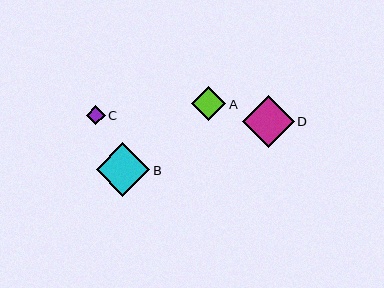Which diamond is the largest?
Diamond B is the largest with a size of approximately 54 pixels.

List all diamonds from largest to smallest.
From largest to smallest: B, D, A, C.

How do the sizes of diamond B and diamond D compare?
Diamond B and diamond D are approximately the same size.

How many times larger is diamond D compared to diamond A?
Diamond D is approximately 1.5 times the size of diamond A.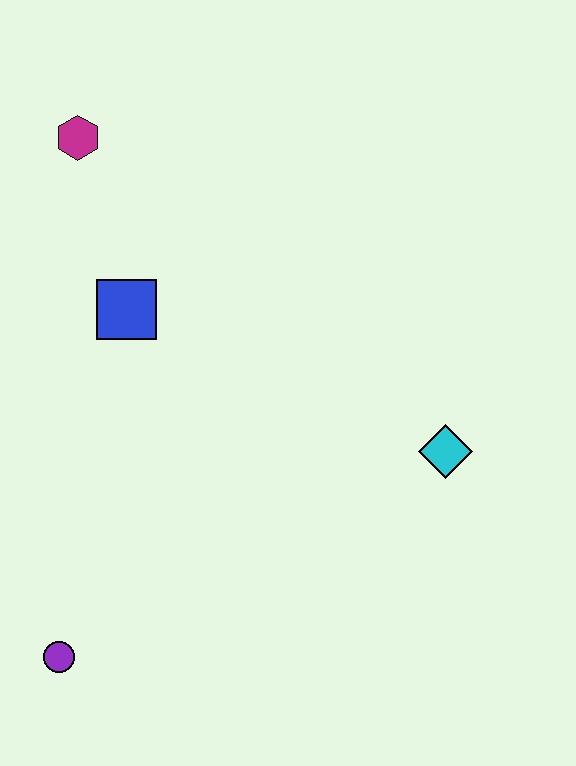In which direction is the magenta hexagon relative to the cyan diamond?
The magenta hexagon is to the left of the cyan diamond.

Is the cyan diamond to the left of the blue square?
No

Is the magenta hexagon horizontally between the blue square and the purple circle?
Yes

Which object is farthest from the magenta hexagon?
The purple circle is farthest from the magenta hexagon.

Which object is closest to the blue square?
The magenta hexagon is closest to the blue square.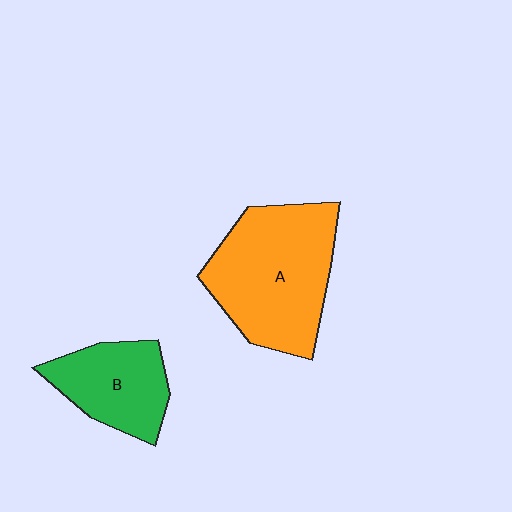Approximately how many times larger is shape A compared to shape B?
Approximately 1.7 times.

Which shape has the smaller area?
Shape B (green).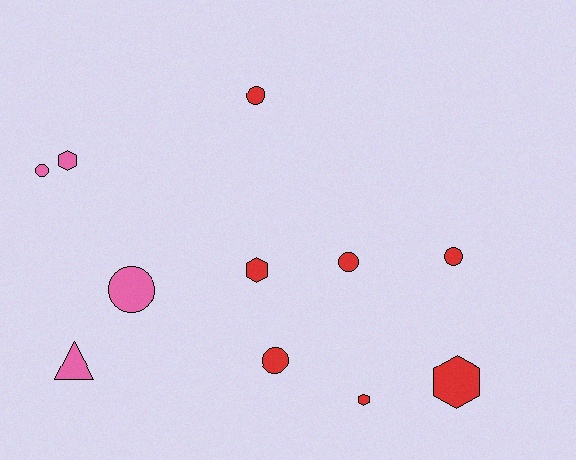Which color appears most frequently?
Red, with 7 objects.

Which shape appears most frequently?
Circle, with 6 objects.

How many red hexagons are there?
There are 3 red hexagons.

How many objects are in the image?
There are 11 objects.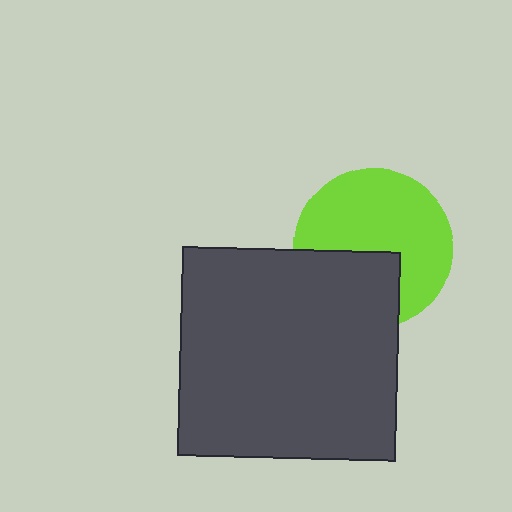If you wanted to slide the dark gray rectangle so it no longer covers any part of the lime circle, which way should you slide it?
Slide it down — that is the most direct way to separate the two shapes.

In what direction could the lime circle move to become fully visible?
The lime circle could move up. That would shift it out from behind the dark gray rectangle entirely.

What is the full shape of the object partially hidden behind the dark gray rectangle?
The partially hidden object is a lime circle.